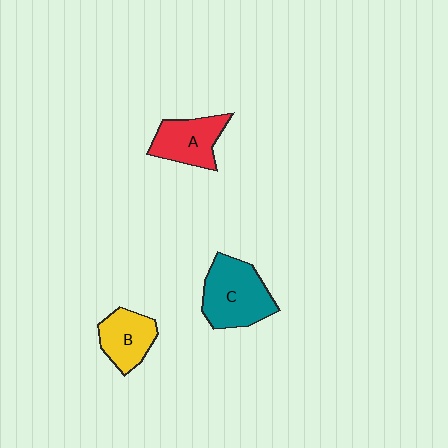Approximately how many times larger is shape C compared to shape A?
Approximately 1.4 times.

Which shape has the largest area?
Shape C (teal).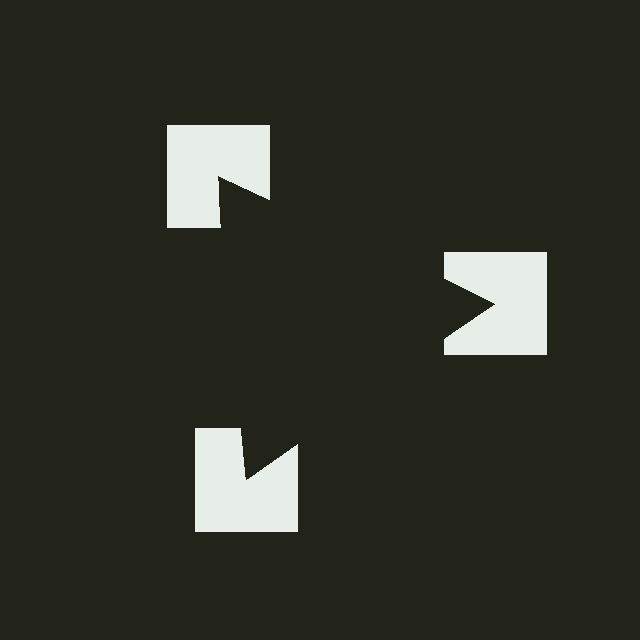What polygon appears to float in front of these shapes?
An illusory triangle — its edges are inferred from the aligned wedge cuts in the notched squares, not physically drawn.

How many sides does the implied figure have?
3 sides.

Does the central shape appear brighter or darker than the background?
It typically appears slightly darker than the background, even though no actual brightness change is drawn.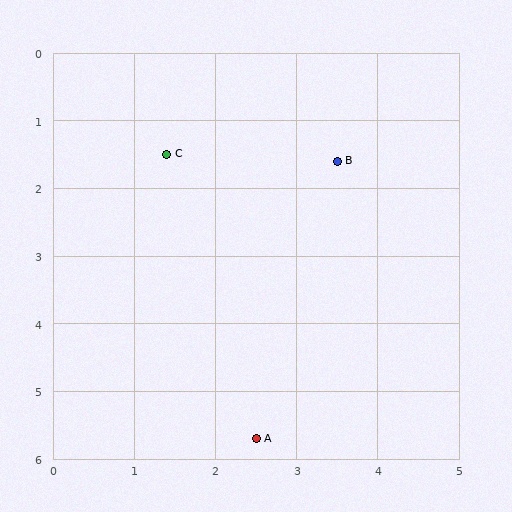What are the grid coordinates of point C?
Point C is at approximately (1.4, 1.5).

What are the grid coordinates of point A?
Point A is at approximately (2.5, 5.7).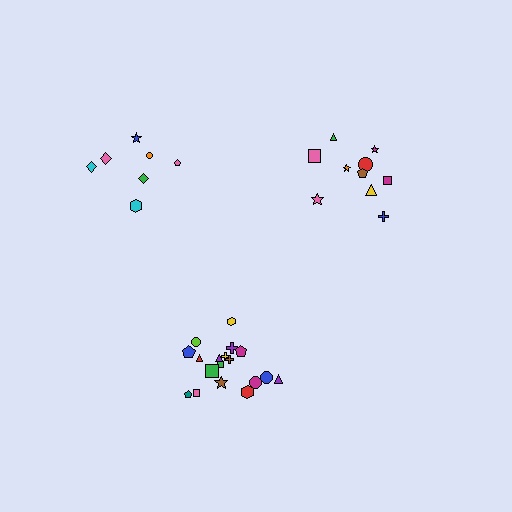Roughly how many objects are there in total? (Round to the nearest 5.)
Roughly 35 objects in total.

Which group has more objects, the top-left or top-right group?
The top-right group.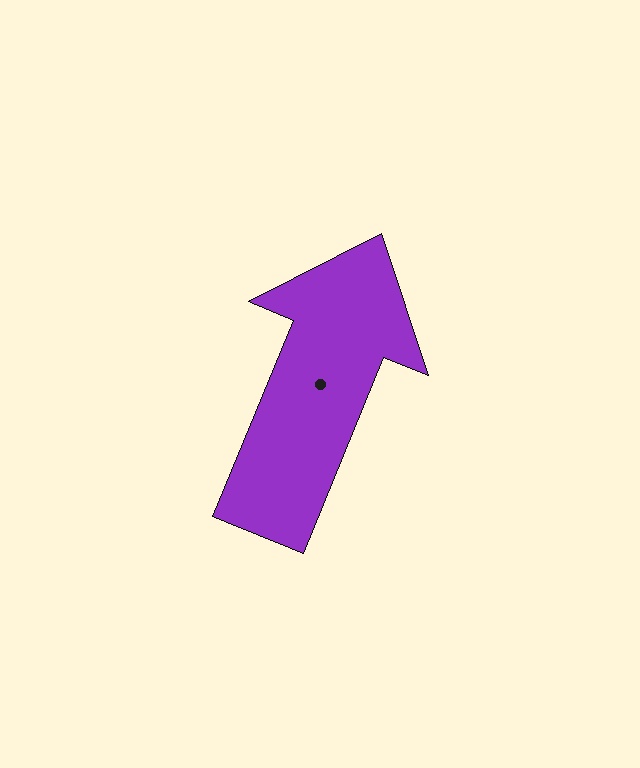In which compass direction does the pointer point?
North.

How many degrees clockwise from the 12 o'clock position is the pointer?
Approximately 22 degrees.